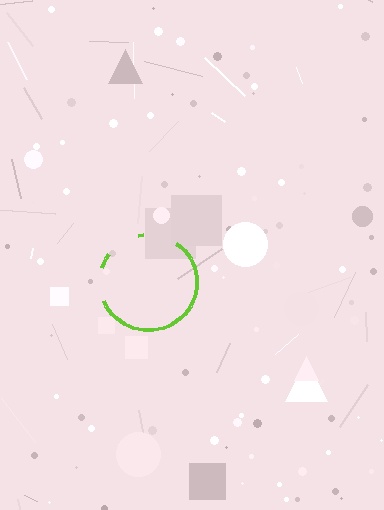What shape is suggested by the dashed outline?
The dashed outline suggests a circle.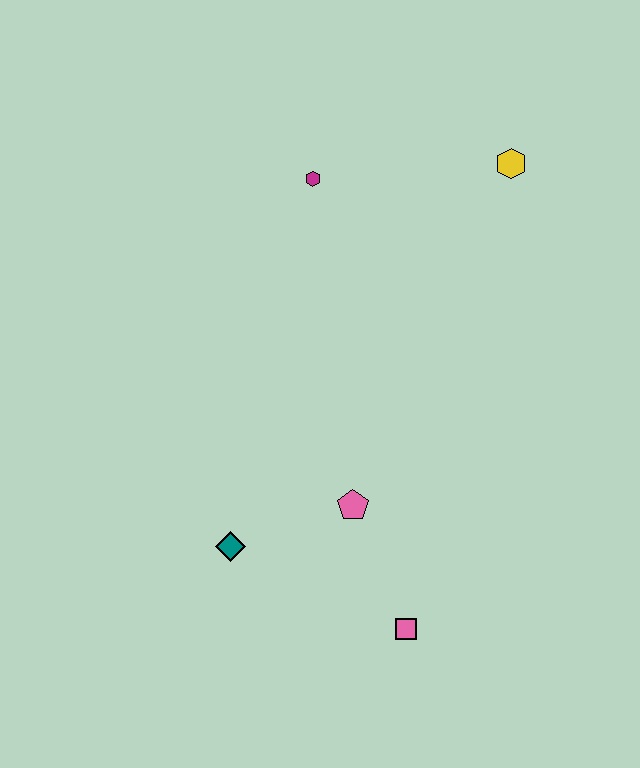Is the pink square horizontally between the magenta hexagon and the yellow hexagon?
Yes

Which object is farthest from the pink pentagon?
The yellow hexagon is farthest from the pink pentagon.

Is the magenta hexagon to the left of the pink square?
Yes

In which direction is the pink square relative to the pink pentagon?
The pink square is below the pink pentagon.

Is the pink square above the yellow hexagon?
No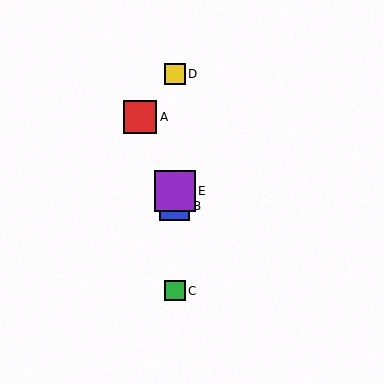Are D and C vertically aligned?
Yes, both are at x≈175.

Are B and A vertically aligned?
No, B is at x≈175 and A is at x≈140.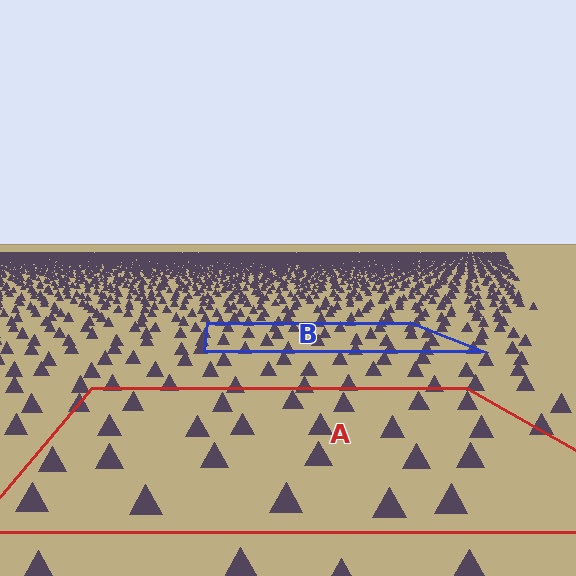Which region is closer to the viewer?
Region A is closer. The texture elements there are larger and more spread out.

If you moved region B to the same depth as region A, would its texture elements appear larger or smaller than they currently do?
They would appear larger. At a closer depth, the same texture elements are projected at a bigger on-screen size.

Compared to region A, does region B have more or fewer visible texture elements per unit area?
Region B has more texture elements per unit area — they are packed more densely because it is farther away.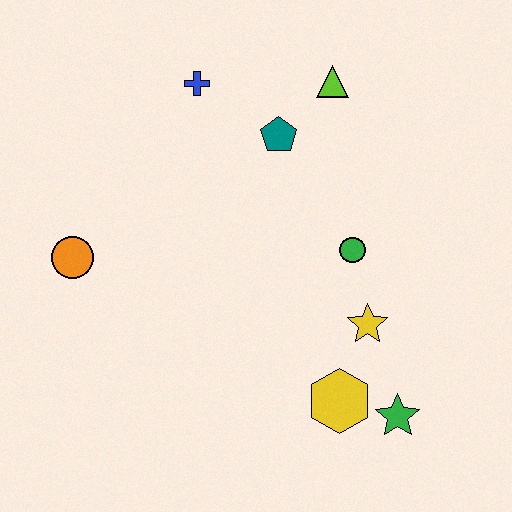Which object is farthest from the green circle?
The orange circle is farthest from the green circle.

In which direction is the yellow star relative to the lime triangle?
The yellow star is below the lime triangle.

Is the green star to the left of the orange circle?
No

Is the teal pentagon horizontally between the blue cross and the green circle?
Yes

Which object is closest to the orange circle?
The blue cross is closest to the orange circle.